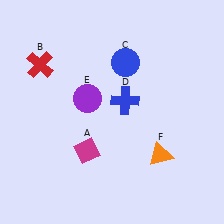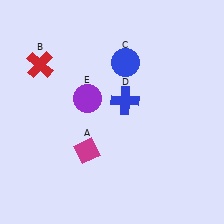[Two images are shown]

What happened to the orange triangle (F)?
The orange triangle (F) was removed in Image 2. It was in the bottom-right area of Image 1.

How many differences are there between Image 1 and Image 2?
There is 1 difference between the two images.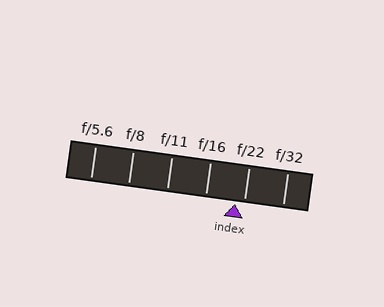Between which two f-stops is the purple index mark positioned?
The index mark is between f/16 and f/22.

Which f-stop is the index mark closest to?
The index mark is closest to f/22.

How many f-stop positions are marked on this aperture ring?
There are 6 f-stop positions marked.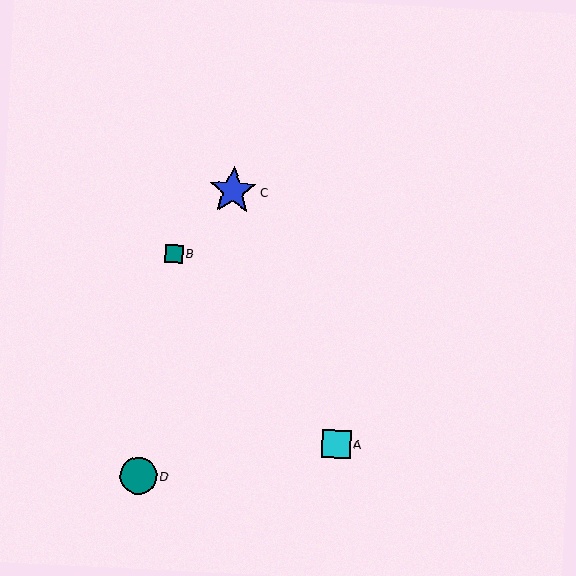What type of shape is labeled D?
Shape D is a teal circle.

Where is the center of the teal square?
The center of the teal square is at (174, 254).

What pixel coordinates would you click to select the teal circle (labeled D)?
Click at (138, 476) to select the teal circle D.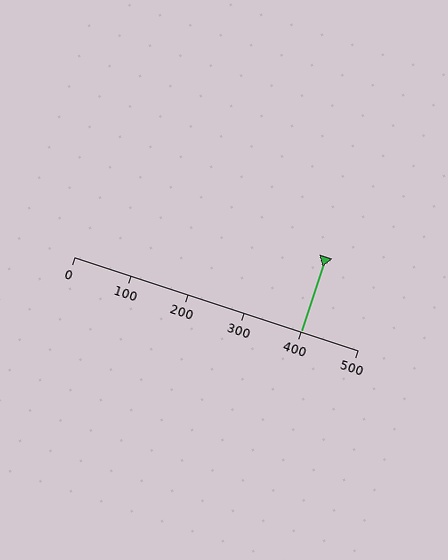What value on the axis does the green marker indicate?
The marker indicates approximately 400.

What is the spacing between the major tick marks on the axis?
The major ticks are spaced 100 apart.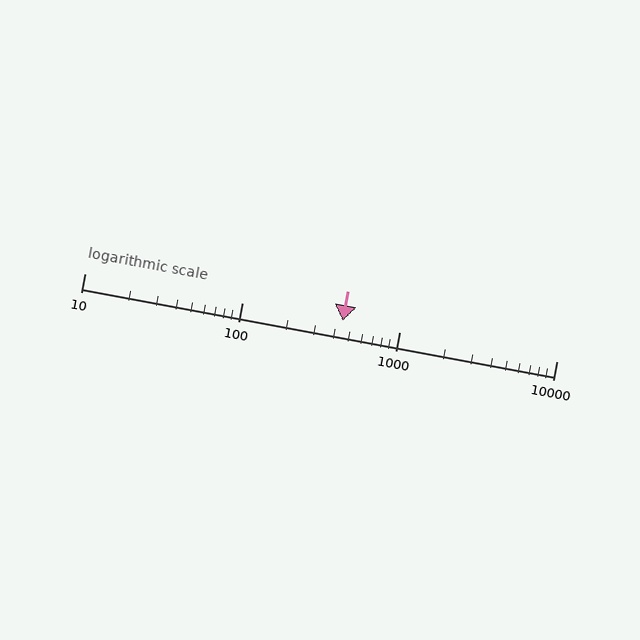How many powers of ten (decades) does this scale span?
The scale spans 3 decades, from 10 to 10000.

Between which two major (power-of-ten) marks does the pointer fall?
The pointer is between 100 and 1000.